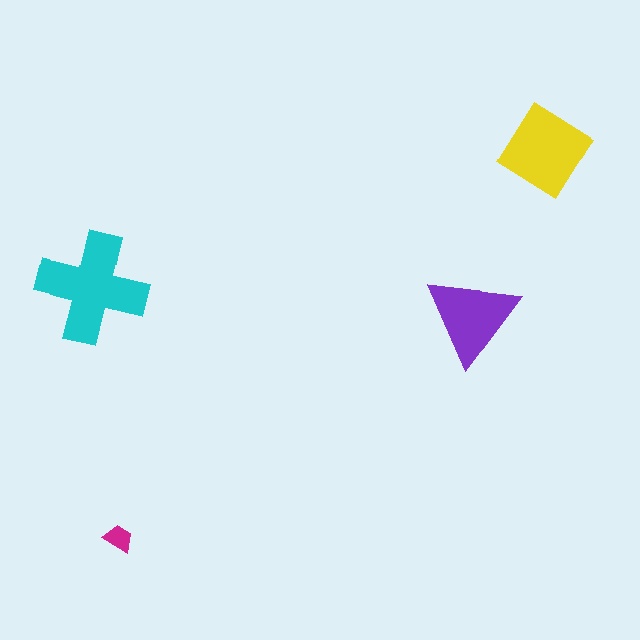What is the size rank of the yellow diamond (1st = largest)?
2nd.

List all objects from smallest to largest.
The magenta trapezoid, the purple triangle, the yellow diamond, the cyan cross.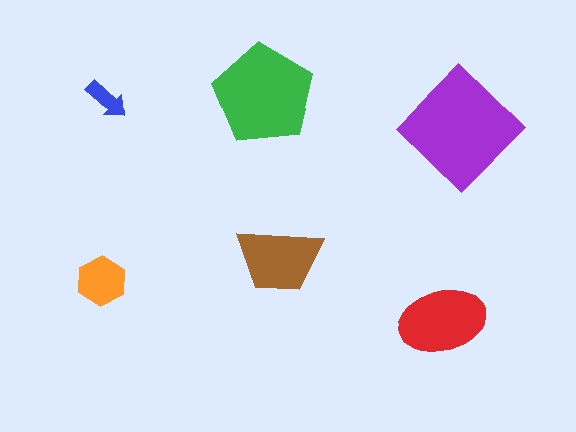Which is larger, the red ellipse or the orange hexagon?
The red ellipse.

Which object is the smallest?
The blue arrow.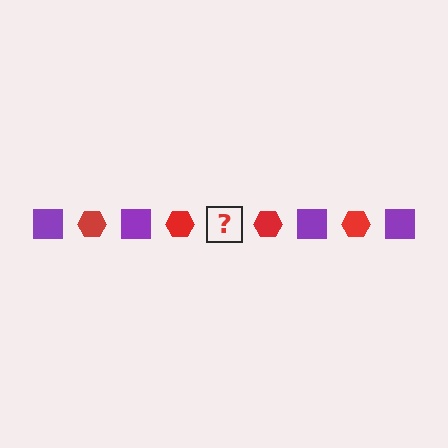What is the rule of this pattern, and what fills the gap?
The rule is that the pattern alternates between purple square and red hexagon. The gap should be filled with a purple square.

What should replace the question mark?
The question mark should be replaced with a purple square.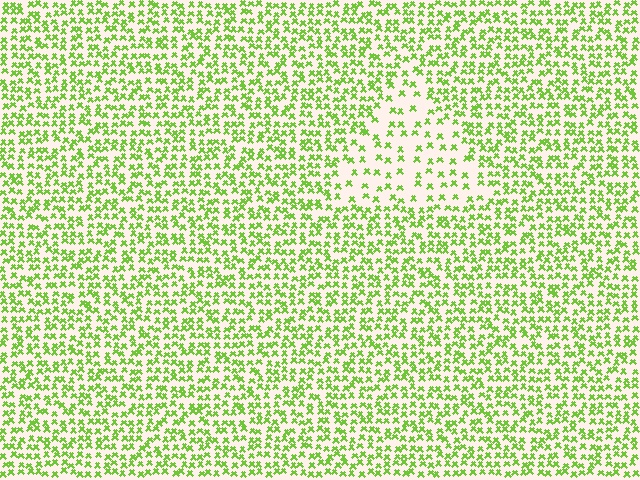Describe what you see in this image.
The image contains small lime elements arranged at two different densities. A triangle-shaped region is visible where the elements are less densely packed than the surrounding area.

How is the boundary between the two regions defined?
The boundary is defined by a change in element density (approximately 2.3x ratio). All elements are the same color, size, and shape.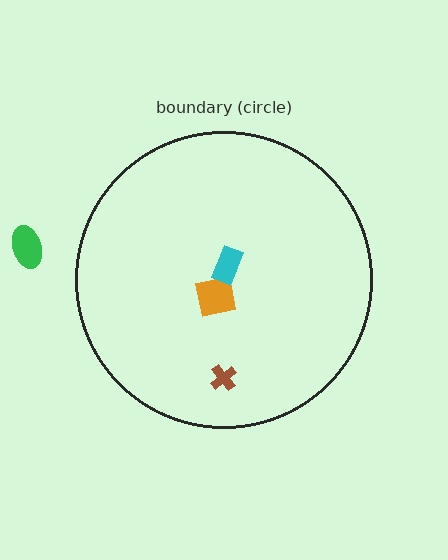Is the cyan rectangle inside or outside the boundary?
Inside.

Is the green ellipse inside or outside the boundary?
Outside.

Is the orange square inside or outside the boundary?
Inside.